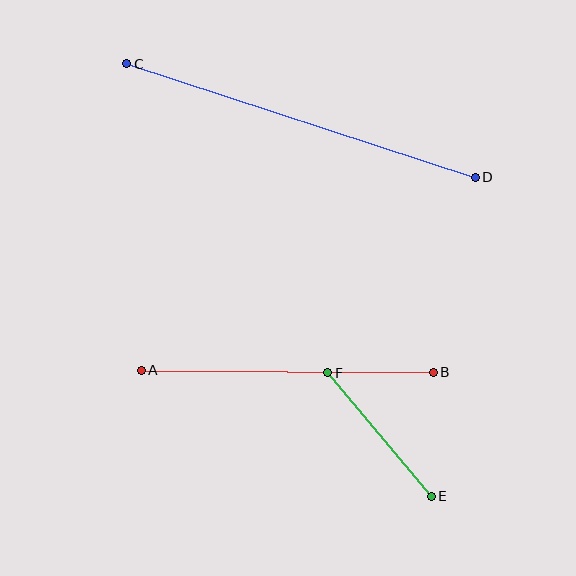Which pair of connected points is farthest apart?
Points C and D are farthest apart.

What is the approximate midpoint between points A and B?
The midpoint is at approximately (287, 371) pixels.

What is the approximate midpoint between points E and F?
The midpoint is at approximately (380, 434) pixels.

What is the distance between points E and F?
The distance is approximately 161 pixels.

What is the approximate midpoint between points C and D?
The midpoint is at approximately (301, 120) pixels.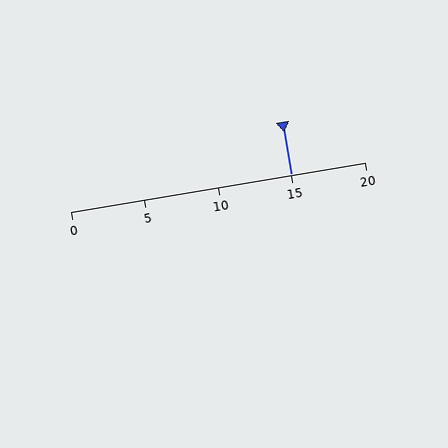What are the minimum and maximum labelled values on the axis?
The axis runs from 0 to 20.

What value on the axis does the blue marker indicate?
The marker indicates approximately 15.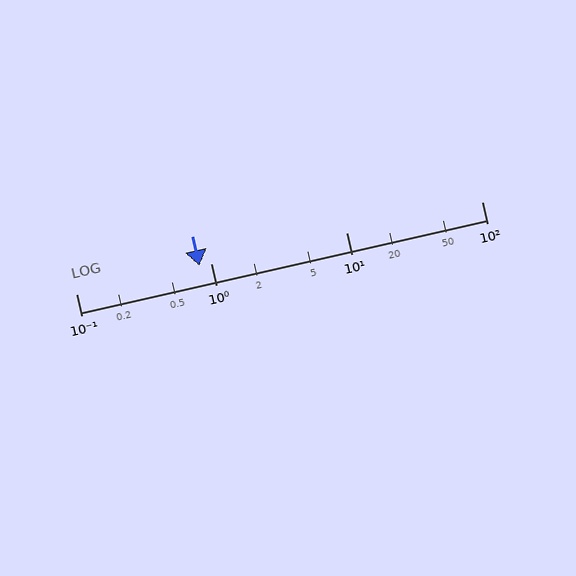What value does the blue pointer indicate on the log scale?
The pointer indicates approximately 0.82.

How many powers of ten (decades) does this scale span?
The scale spans 3 decades, from 0.1 to 100.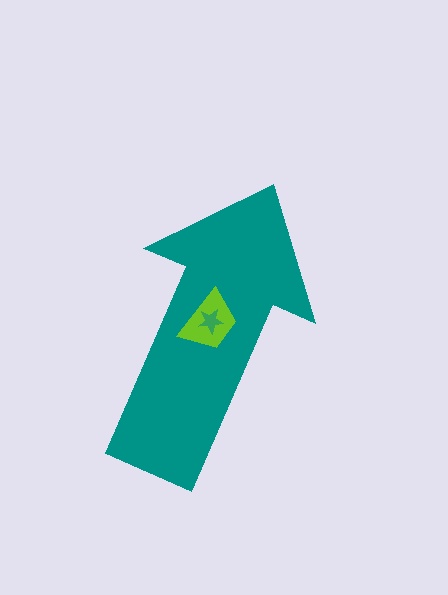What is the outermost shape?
The teal arrow.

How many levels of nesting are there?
3.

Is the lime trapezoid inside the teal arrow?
Yes.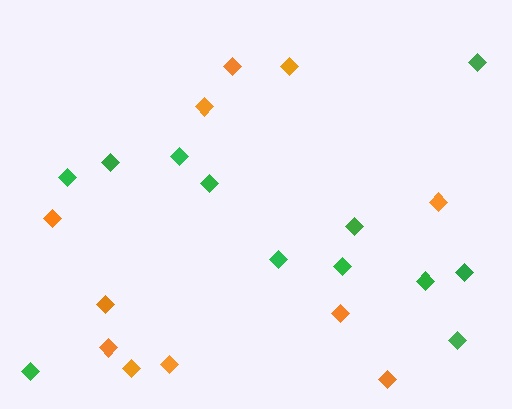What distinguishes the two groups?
There are 2 groups: one group of green diamonds (12) and one group of orange diamonds (11).